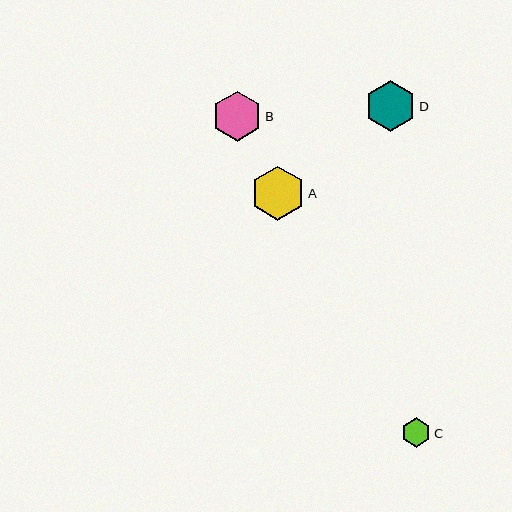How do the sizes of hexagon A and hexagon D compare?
Hexagon A and hexagon D are approximately the same size.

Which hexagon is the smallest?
Hexagon C is the smallest with a size of approximately 29 pixels.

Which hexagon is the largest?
Hexagon A is the largest with a size of approximately 54 pixels.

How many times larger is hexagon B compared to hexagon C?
Hexagon B is approximately 1.7 times the size of hexagon C.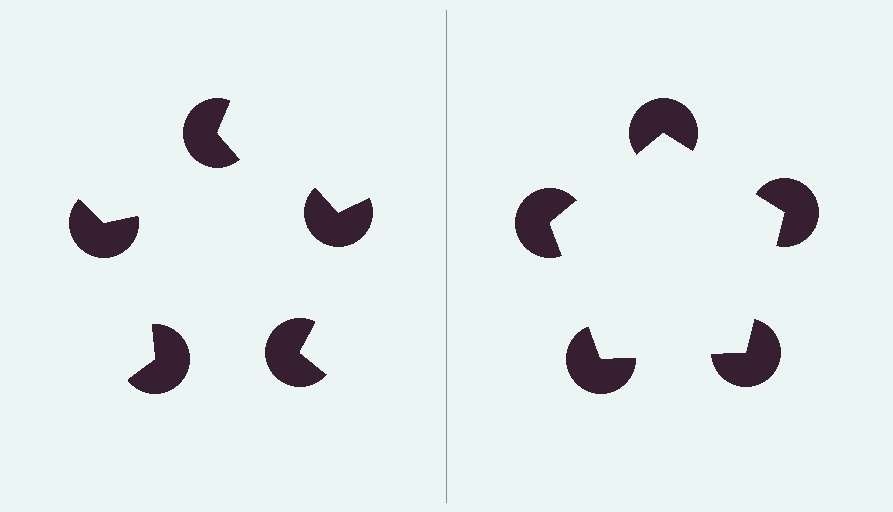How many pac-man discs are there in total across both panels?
10 — 5 on each side.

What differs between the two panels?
The pac-man discs are positioned identically on both sides; only the wedge orientations differ. On the right they align to a pentagon; on the left they are misaligned.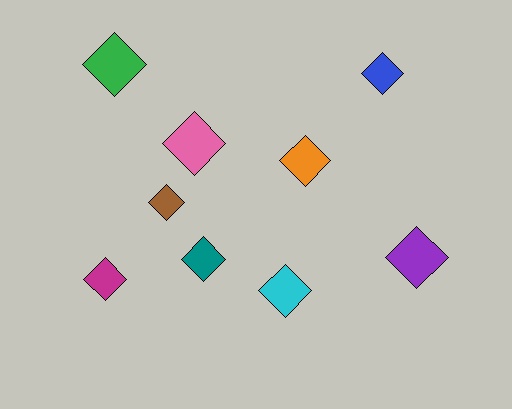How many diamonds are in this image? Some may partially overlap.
There are 9 diamonds.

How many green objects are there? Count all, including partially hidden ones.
There is 1 green object.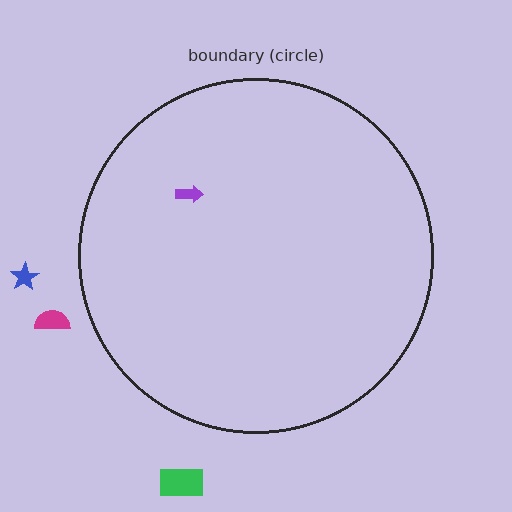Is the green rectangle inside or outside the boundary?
Outside.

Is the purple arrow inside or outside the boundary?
Inside.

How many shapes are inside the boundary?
1 inside, 3 outside.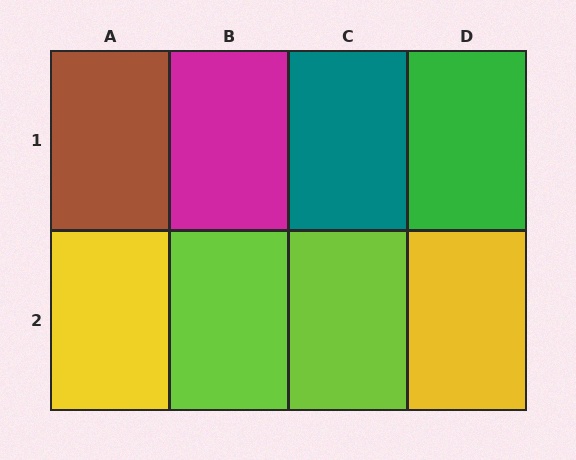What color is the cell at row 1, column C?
Teal.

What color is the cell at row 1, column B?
Magenta.